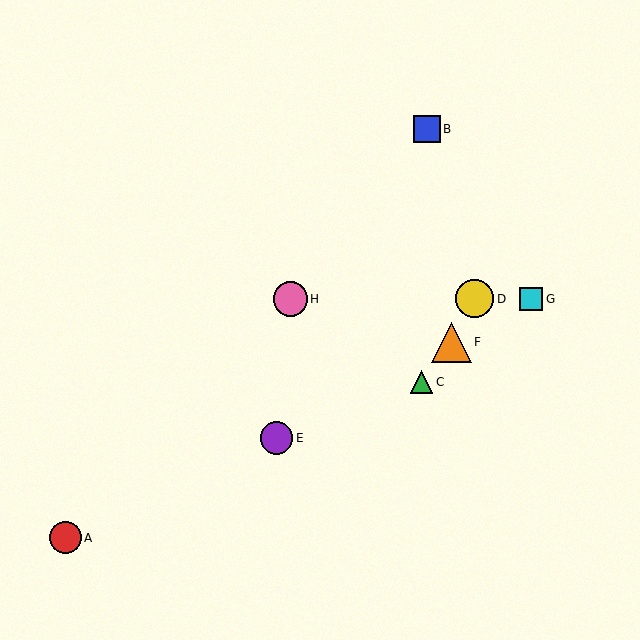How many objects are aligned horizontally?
3 objects (D, G, H) are aligned horizontally.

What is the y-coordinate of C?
Object C is at y≈382.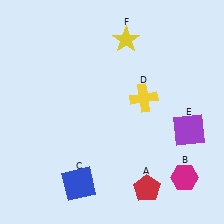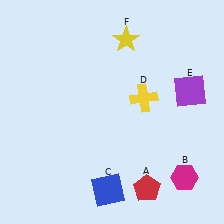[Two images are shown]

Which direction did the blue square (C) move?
The blue square (C) moved right.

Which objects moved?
The objects that moved are: the blue square (C), the purple square (E).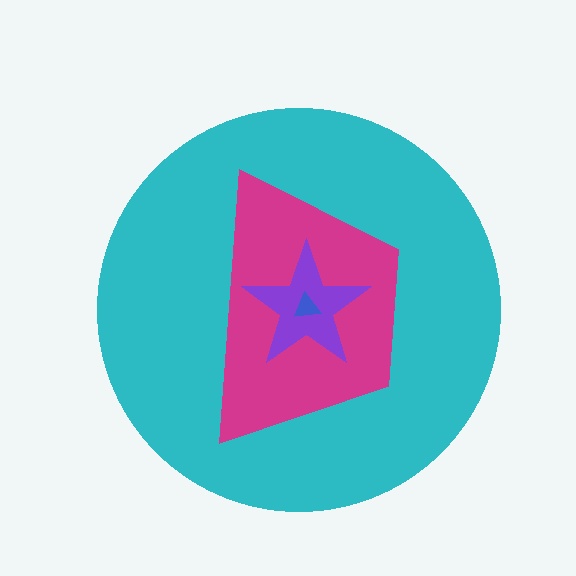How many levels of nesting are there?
4.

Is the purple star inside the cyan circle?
Yes.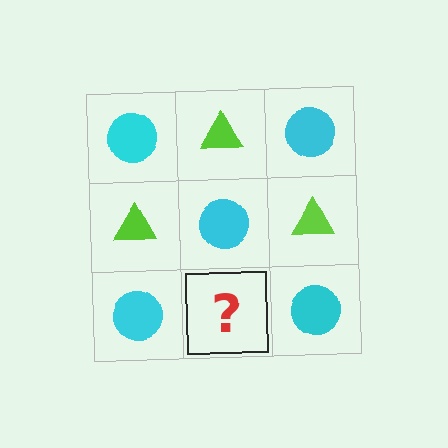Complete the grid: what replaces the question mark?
The question mark should be replaced with a lime triangle.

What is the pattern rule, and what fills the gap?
The rule is that it alternates cyan circle and lime triangle in a checkerboard pattern. The gap should be filled with a lime triangle.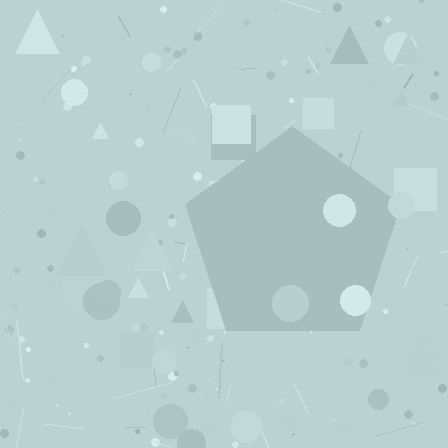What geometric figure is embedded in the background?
A pentagon is embedded in the background.